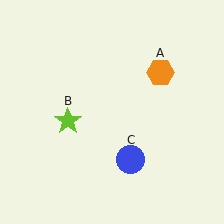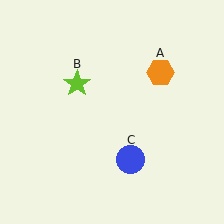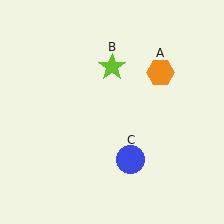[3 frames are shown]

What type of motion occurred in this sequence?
The lime star (object B) rotated clockwise around the center of the scene.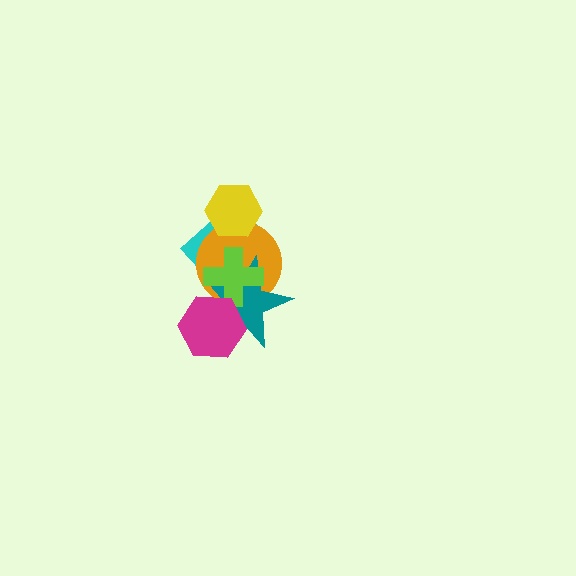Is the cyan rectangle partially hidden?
Yes, it is partially covered by another shape.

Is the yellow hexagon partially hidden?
No, no other shape covers it.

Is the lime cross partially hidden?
Yes, it is partially covered by another shape.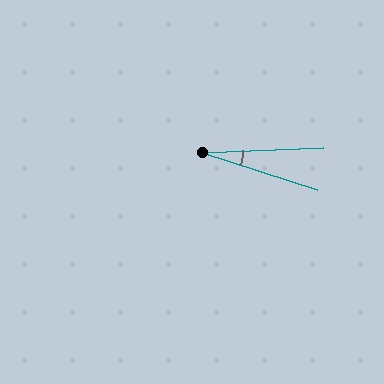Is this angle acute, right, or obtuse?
It is acute.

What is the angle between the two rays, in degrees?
Approximately 21 degrees.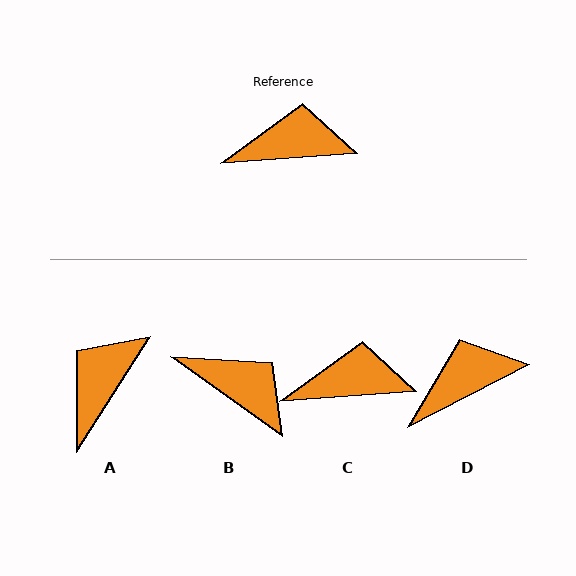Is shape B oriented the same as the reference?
No, it is off by about 39 degrees.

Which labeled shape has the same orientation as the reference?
C.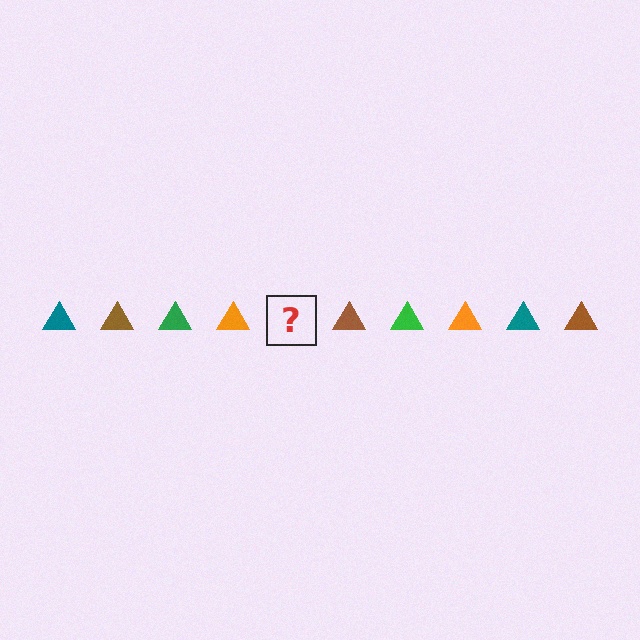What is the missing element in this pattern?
The missing element is a teal triangle.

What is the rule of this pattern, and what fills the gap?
The rule is that the pattern cycles through teal, brown, green, orange triangles. The gap should be filled with a teal triangle.